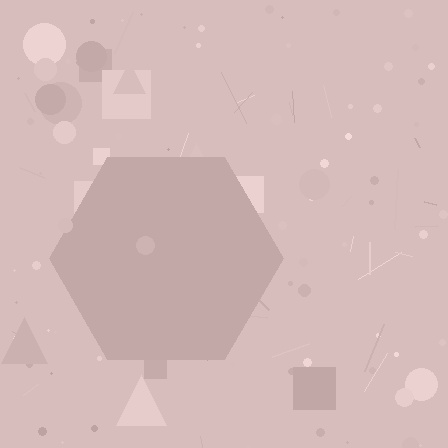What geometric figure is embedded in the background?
A hexagon is embedded in the background.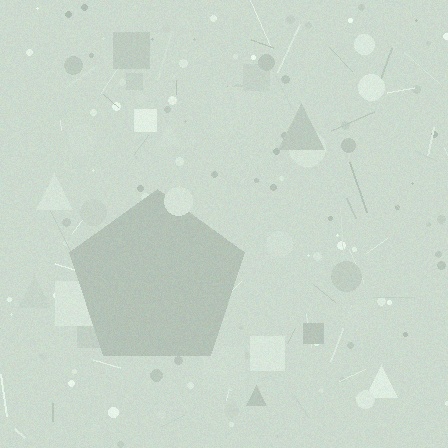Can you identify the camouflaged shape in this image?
The camouflaged shape is a pentagon.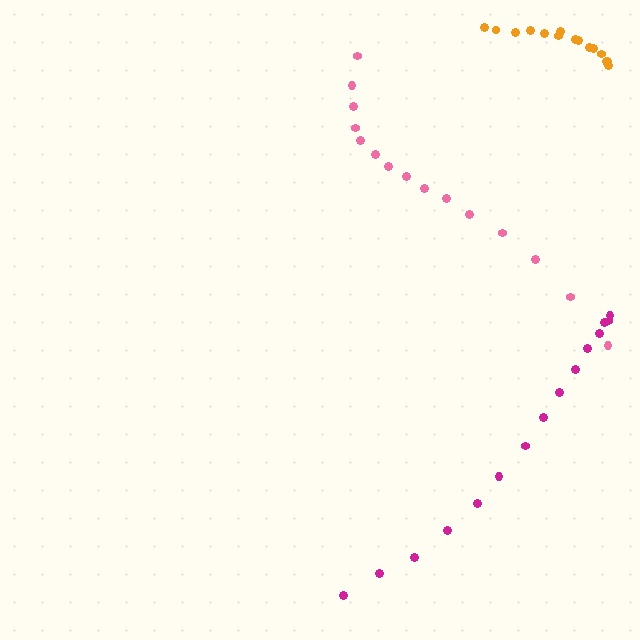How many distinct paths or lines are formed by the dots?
There are 3 distinct paths.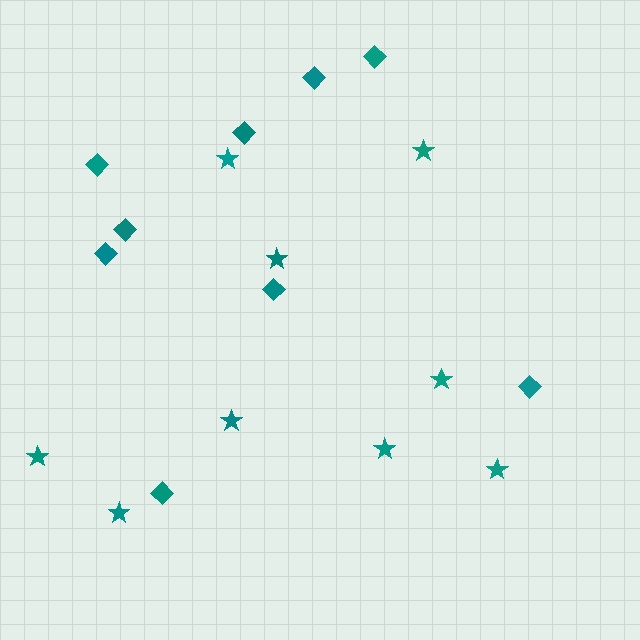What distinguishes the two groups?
There are 2 groups: one group of diamonds (9) and one group of stars (9).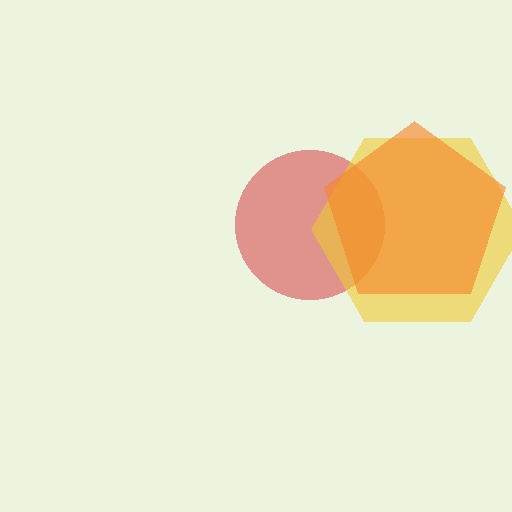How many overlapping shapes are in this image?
There are 3 overlapping shapes in the image.